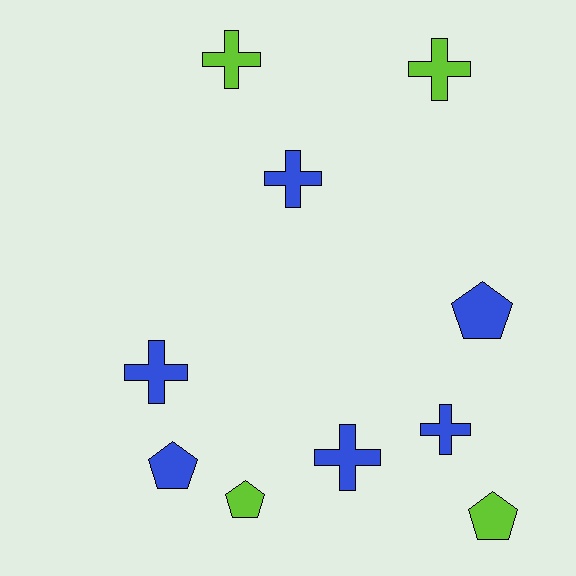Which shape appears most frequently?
Cross, with 6 objects.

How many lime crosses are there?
There are 2 lime crosses.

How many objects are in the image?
There are 10 objects.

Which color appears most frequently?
Blue, with 6 objects.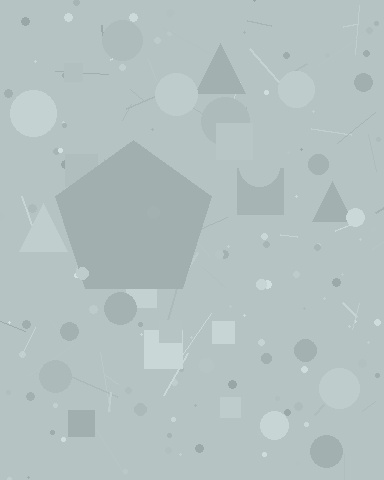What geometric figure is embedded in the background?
A pentagon is embedded in the background.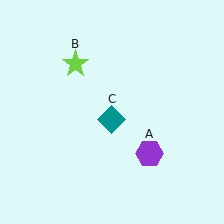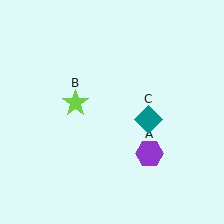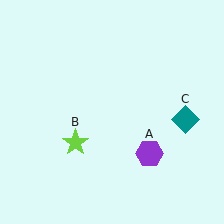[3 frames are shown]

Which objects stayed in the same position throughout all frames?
Purple hexagon (object A) remained stationary.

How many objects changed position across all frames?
2 objects changed position: lime star (object B), teal diamond (object C).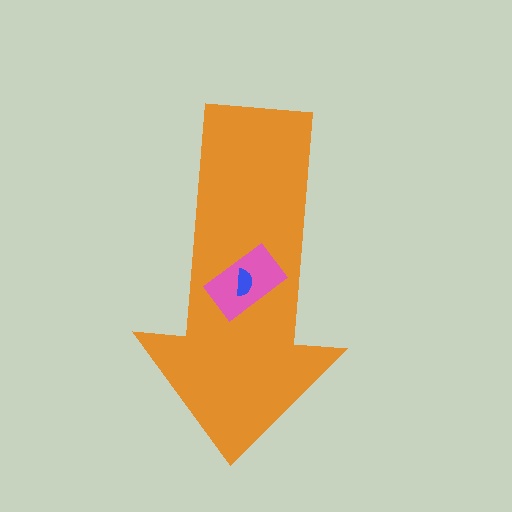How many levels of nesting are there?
3.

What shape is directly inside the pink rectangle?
The blue semicircle.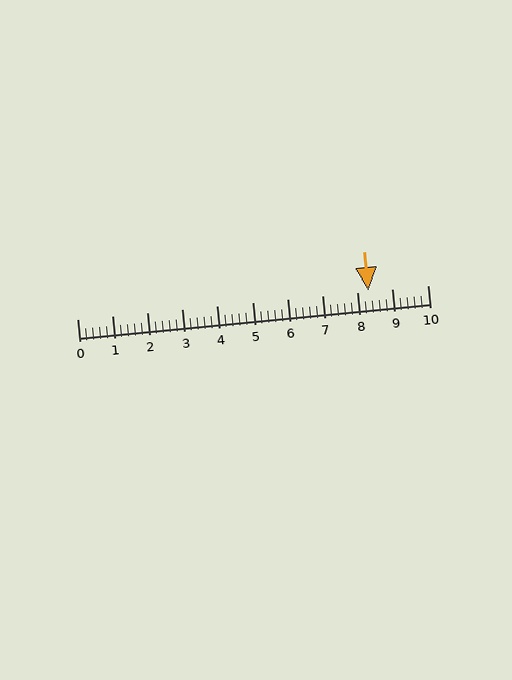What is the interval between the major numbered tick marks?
The major tick marks are spaced 1 units apart.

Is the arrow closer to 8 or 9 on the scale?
The arrow is closer to 8.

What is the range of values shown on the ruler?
The ruler shows values from 0 to 10.